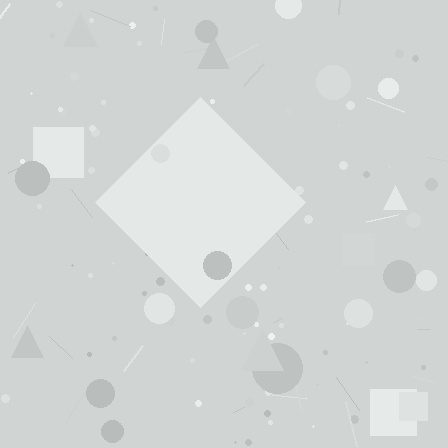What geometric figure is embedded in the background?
A diamond is embedded in the background.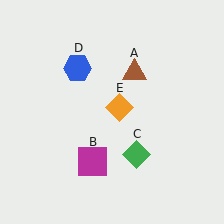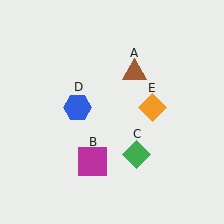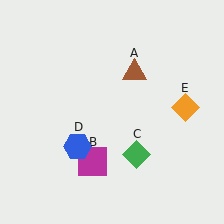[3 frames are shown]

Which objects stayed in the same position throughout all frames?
Brown triangle (object A) and magenta square (object B) and green diamond (object C) remained stationary.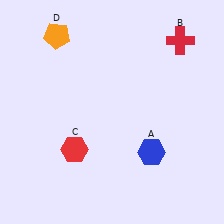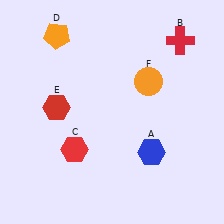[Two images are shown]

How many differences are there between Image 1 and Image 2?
There are 2 differences between the two images.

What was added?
A red hexagon (E), an orange circle (F) were added in Image 2.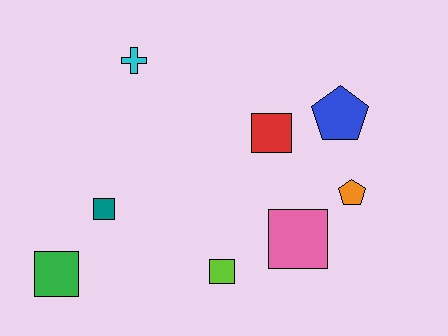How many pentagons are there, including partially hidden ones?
There are 2 pentagons.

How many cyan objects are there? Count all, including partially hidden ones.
There is 1 cyan object.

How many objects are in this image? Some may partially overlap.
There are 8 objects.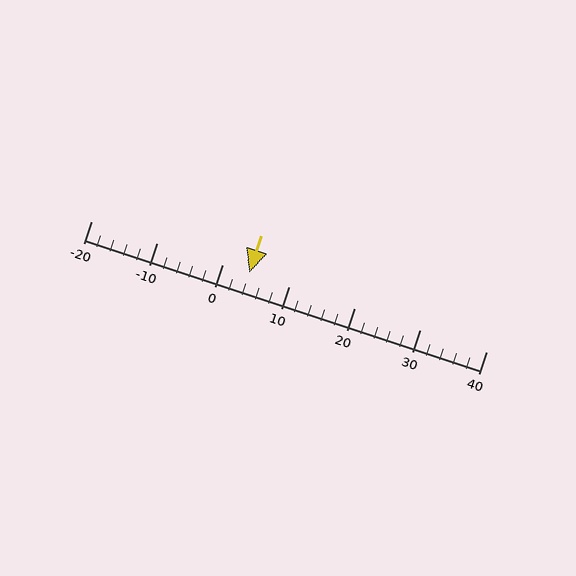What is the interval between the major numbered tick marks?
The major tick marks are spaced 10 units apart.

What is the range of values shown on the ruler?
The ruler shows values from -20 to 40.